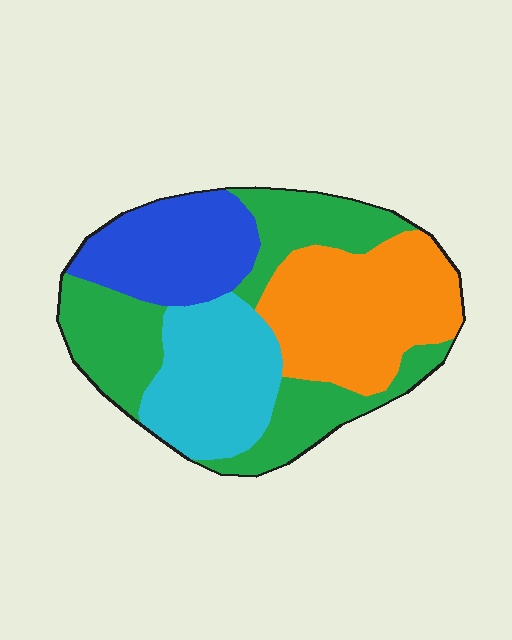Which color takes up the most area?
Green, at roughly 35%.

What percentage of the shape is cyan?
Cyan takes up about one fifth (1/5) of the shape.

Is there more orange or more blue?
Orange.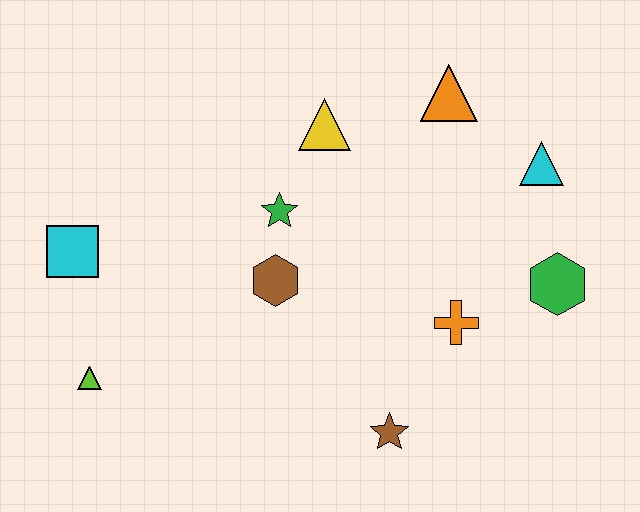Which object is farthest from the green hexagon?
The cyan square is farthest from the green hexagon.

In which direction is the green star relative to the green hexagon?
The green star is to the left of the green hexagon.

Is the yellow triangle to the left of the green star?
No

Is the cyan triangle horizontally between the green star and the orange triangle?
No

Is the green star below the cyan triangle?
Yes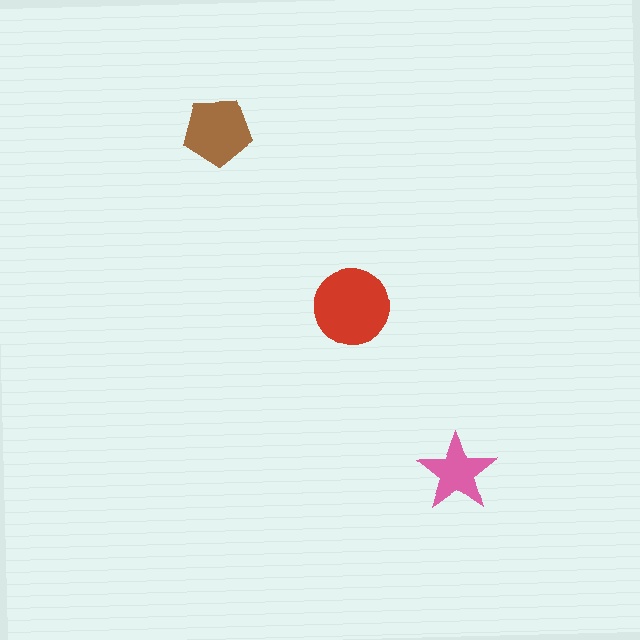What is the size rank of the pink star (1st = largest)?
3rd.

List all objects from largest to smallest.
The red circle, the brown pentagon, the pink star.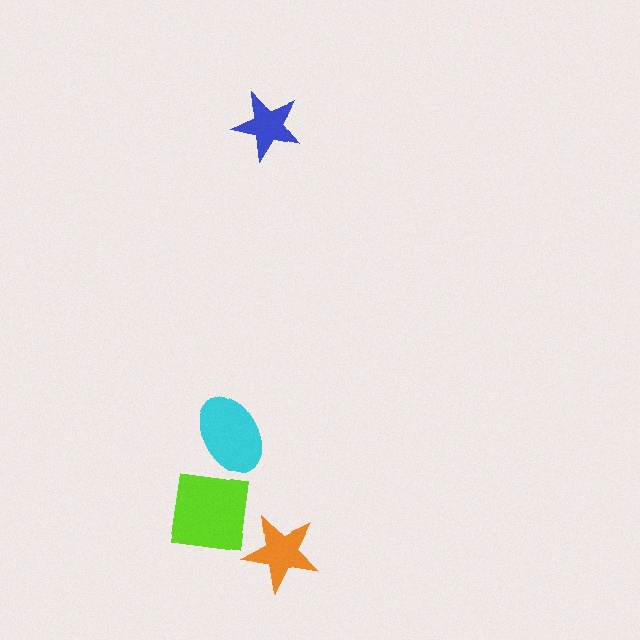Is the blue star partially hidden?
No, no other shape covers it.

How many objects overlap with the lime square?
1 object overlaps with the lime square.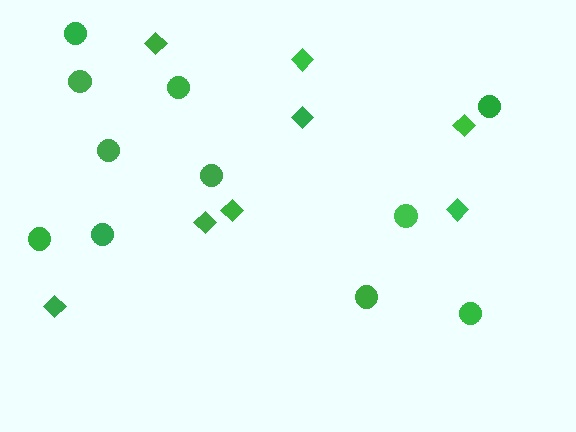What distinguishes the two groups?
There are 2 groups: one group of circles (11) and one group of diamonds (8).